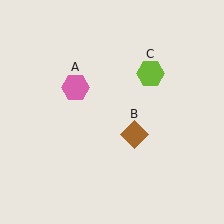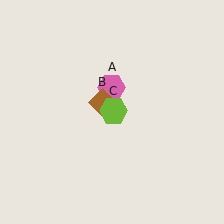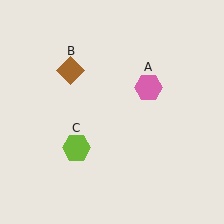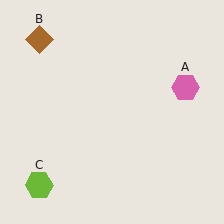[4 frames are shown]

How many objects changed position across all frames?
3 objects changed position: pink hexagon (object A), brown diamond (object B), lime hexagon (object C).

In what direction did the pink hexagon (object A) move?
The pink hexagon (object A) moved right.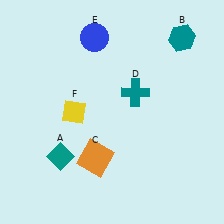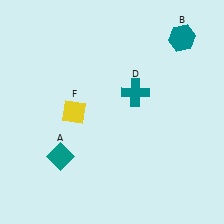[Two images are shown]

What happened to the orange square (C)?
The orange square (C) was removed in Image 2. It was in the bottom-left area of Image 1.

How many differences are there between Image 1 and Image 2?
There are 2 differences between the two images.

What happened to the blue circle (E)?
The blue circle (E) was removed in Image 2. It was in the top-left area of Image 1.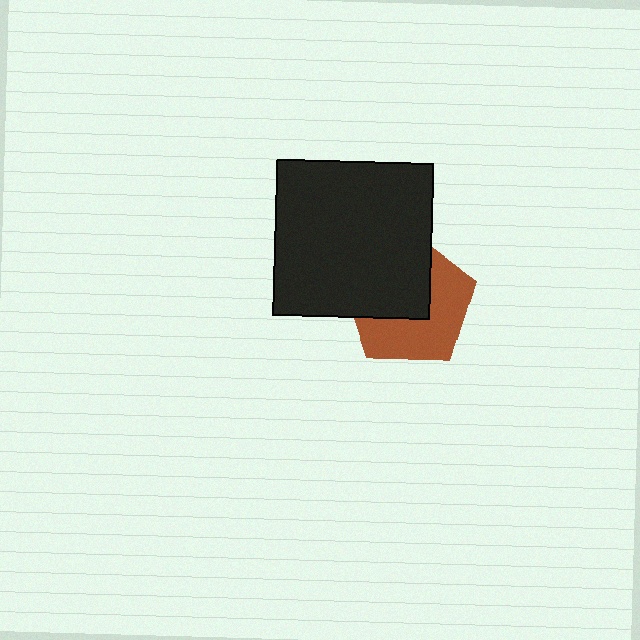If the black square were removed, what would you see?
You would see the complete brown pentagon.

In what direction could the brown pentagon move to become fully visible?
The brown pentagon could move toward the lower-right. That would shift it out from behind the black square entirely.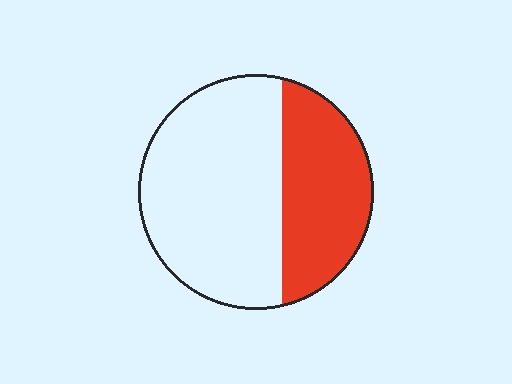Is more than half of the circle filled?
No.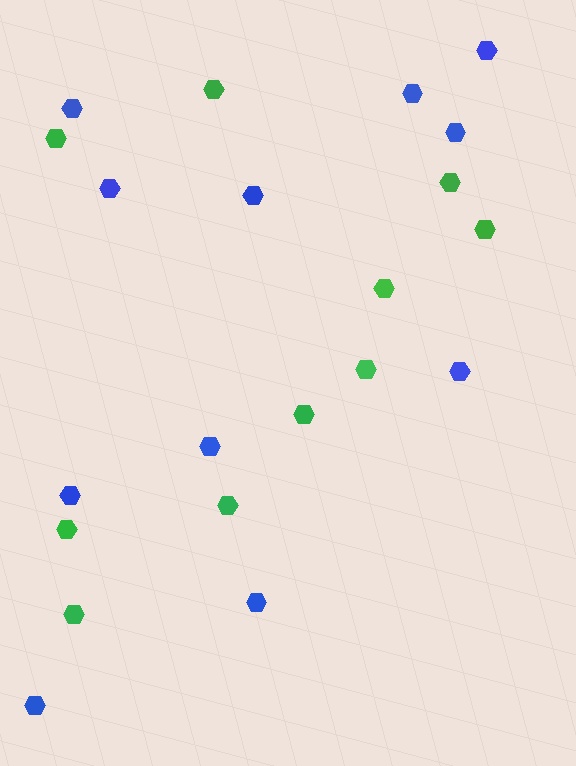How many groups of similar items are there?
There are 2 groups: one group of green hexagons (10) and one group of blue hexagons (11).